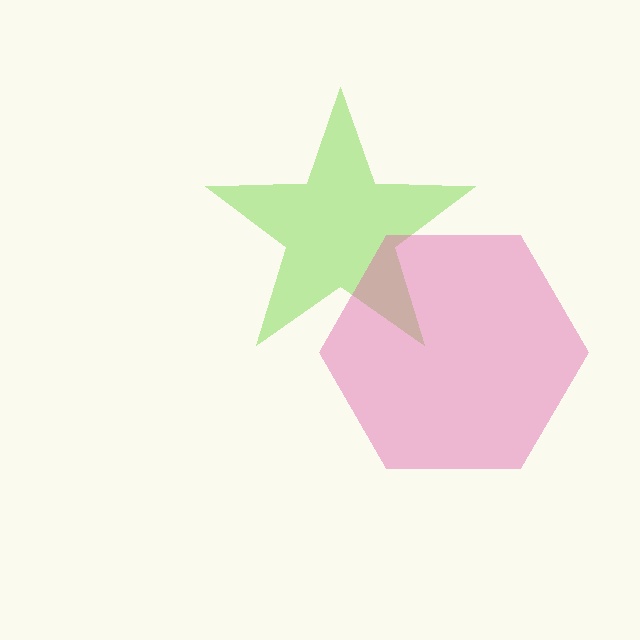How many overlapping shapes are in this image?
There are 2 overlapping shapes in the image.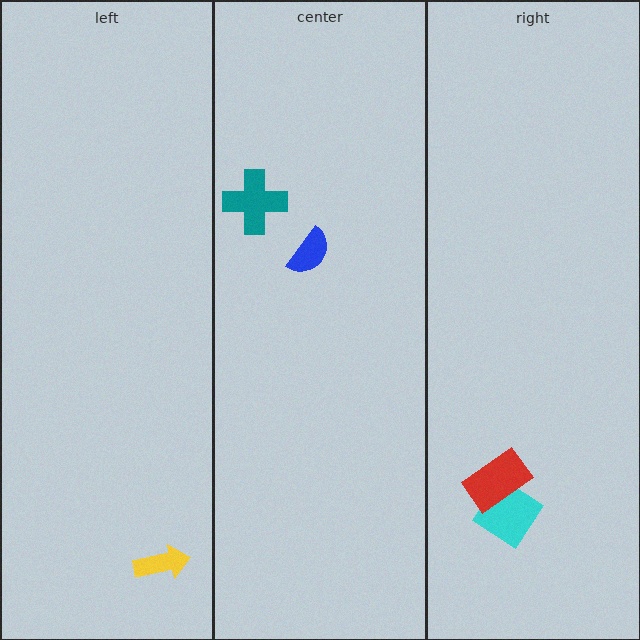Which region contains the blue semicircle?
The center region.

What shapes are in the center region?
The blue semicircle, the teal cross.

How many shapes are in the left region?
1.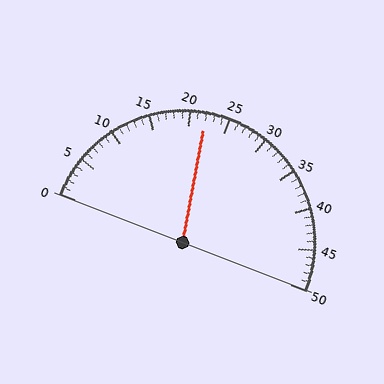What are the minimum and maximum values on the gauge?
The gauge ranges from 0 to 50.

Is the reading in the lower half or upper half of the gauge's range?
The reading is in the lower half of the range (0 to 50).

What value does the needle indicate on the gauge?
The needle indicates approximately 22.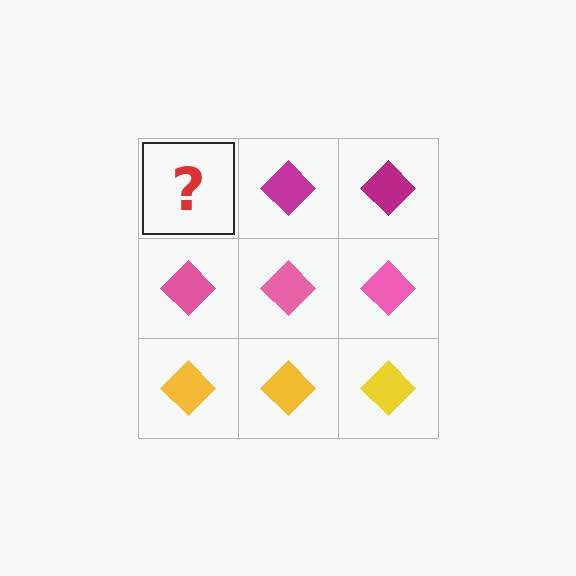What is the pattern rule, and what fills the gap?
The rule is that each row has a consistent color. The gap should be filled with a magenta diamond.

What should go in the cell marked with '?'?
The missing cell should contain a magenta diamond.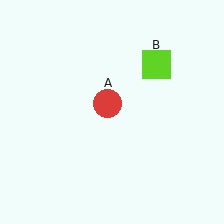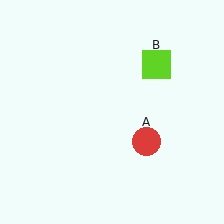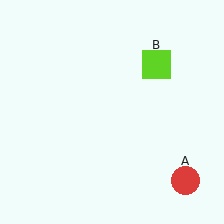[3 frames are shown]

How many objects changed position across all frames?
1 object changed position: red circle (object A).